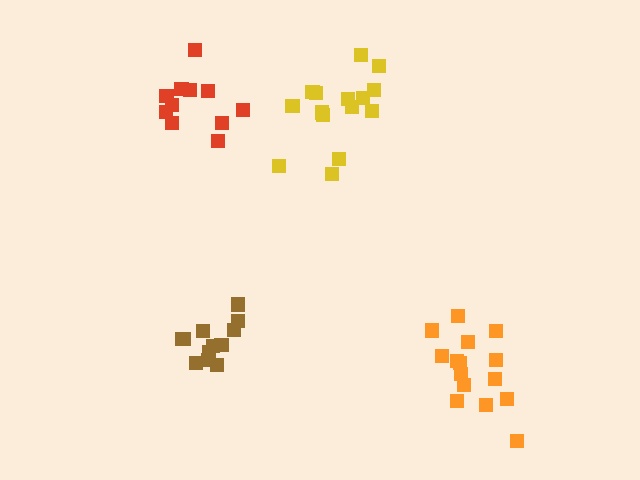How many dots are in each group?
Group 1: 15 dots, Group 2: 12 dots, Group 3: 15 dots, Group 4: 11 dots (53 total).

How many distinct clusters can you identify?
There are 4 distinct clusters.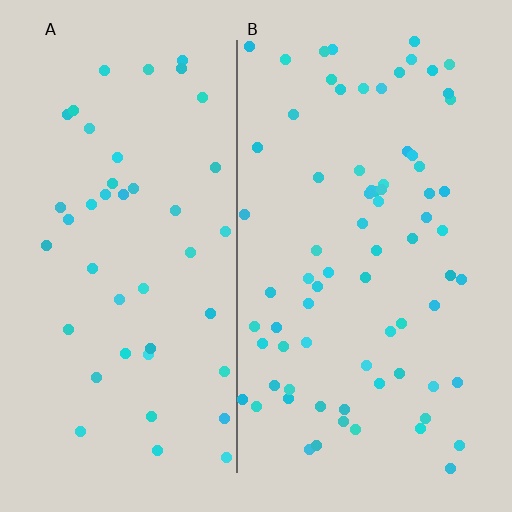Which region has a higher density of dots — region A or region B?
B (the right).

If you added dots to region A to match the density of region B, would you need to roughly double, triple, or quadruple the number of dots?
Approximately double.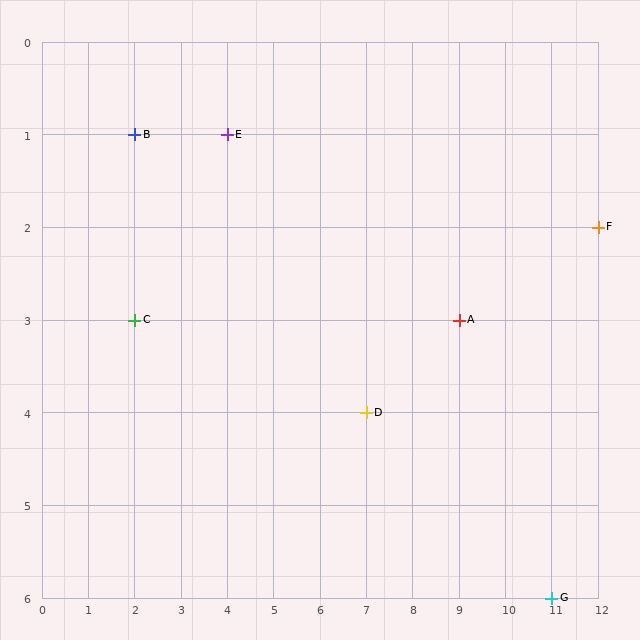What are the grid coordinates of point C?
Point C is at grid coordinates (2, 3).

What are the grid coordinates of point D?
Point D is at grid coordinates (7, 4).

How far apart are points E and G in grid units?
Points E and G are 7 columns and 5 rows apart (about 8.6 grid units diagonally).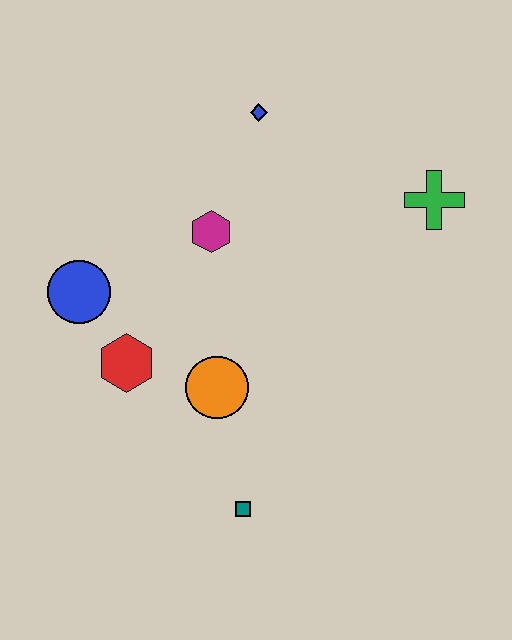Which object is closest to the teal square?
The orange circle is closest to the teal square.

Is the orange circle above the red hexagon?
No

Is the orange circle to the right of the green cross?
No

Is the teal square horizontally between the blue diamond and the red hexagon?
Yes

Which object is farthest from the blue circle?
The green cross is farthest from the blue circle.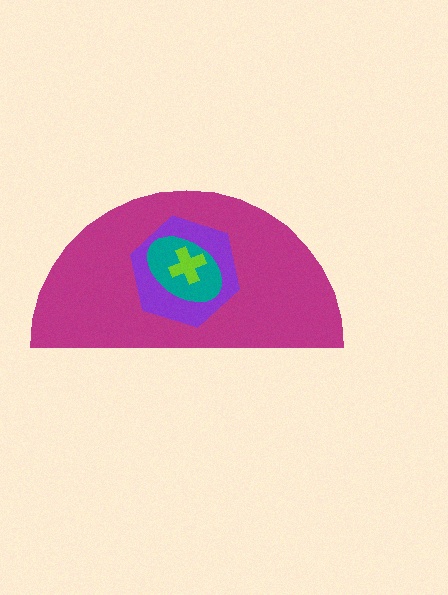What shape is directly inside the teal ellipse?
The lime cross.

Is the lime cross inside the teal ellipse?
Yes.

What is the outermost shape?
The magenta semicircle.